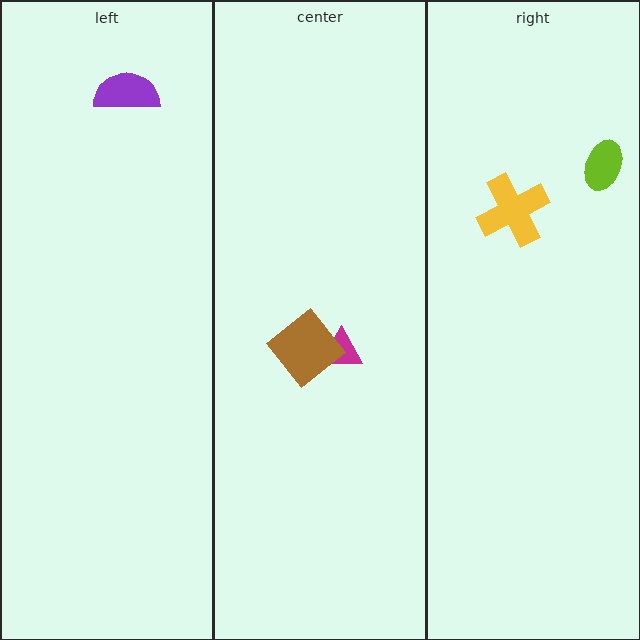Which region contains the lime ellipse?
The right region.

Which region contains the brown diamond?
The center region.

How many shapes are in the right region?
2.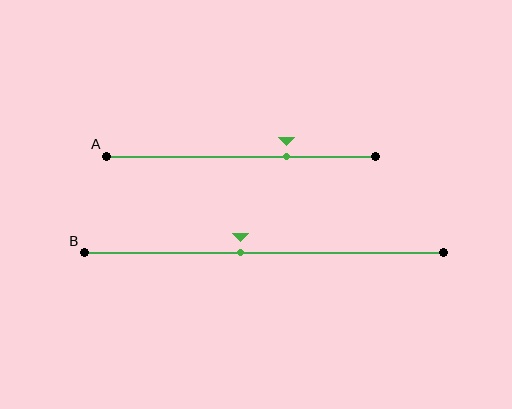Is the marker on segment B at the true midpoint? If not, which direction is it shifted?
No, the marker on segment B is shifted to the left by about 6% of the segment length.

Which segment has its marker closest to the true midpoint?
Segment B has its marker closest to the true midpoint.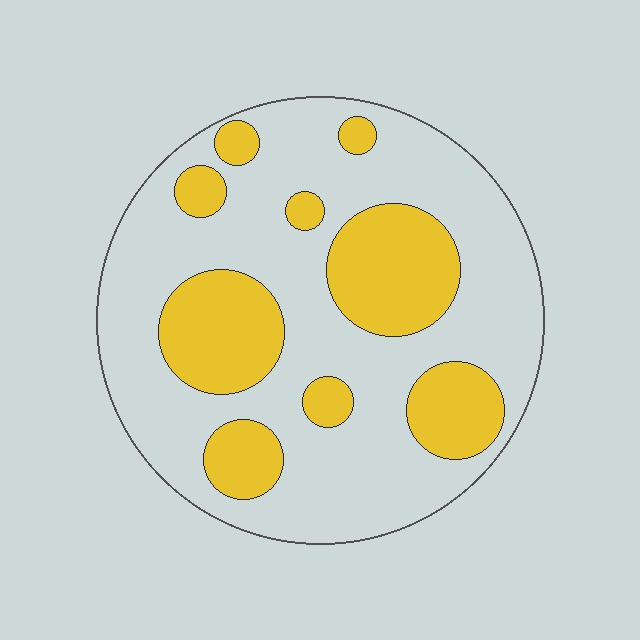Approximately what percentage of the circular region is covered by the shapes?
Approximately 30%.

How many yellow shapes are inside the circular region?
9.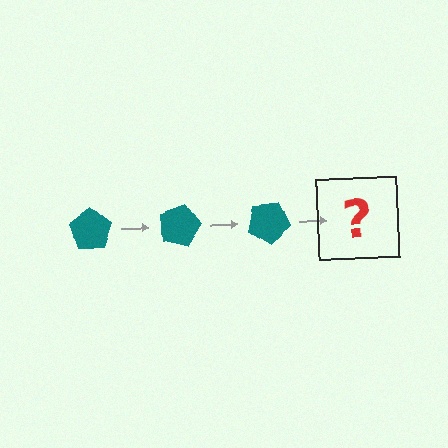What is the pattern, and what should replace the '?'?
The pattern is that the pentagon rotates 15 degrees each step. The '?' should be a teal pentagon rotated 45 degrees.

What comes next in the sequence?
The next element should be a teal pentagon rotated 45 degrees.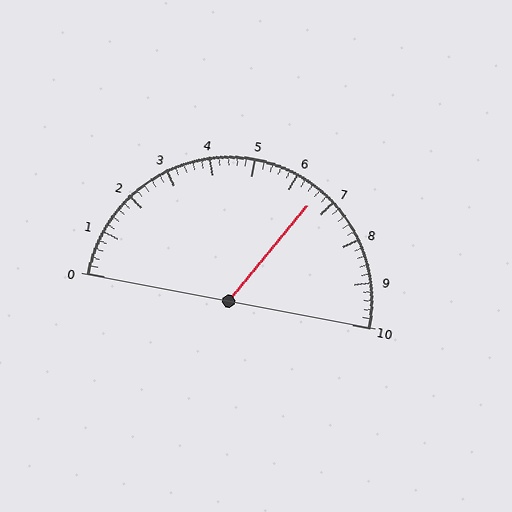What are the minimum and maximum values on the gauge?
The gauge ranges from 0 to 10.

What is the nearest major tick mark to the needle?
The nearest major tick mark is 7.